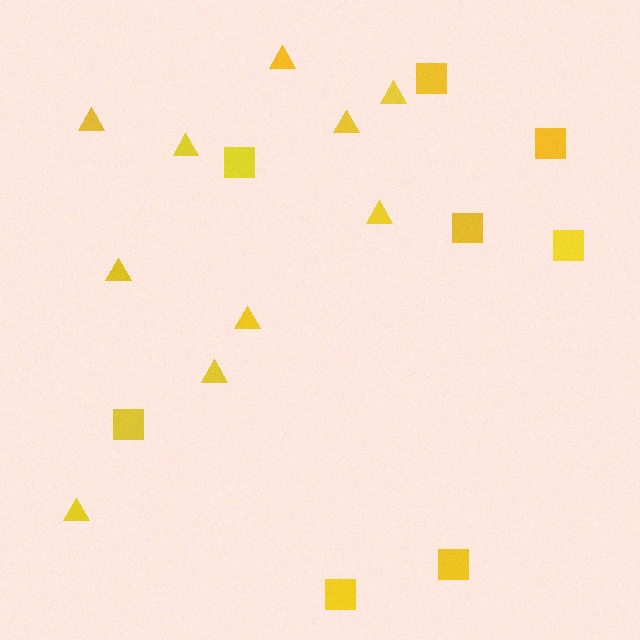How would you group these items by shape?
There are 2 groups: one group of triangles (10) and one group of squares (8).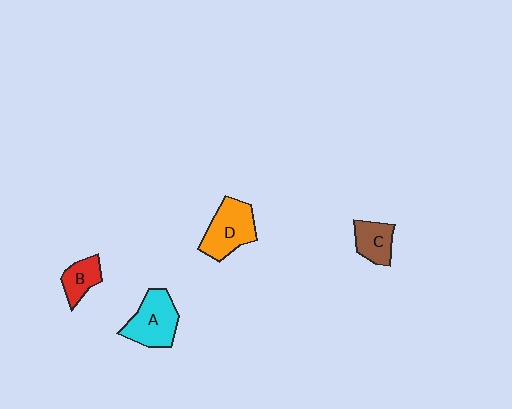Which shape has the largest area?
Shape D (orange).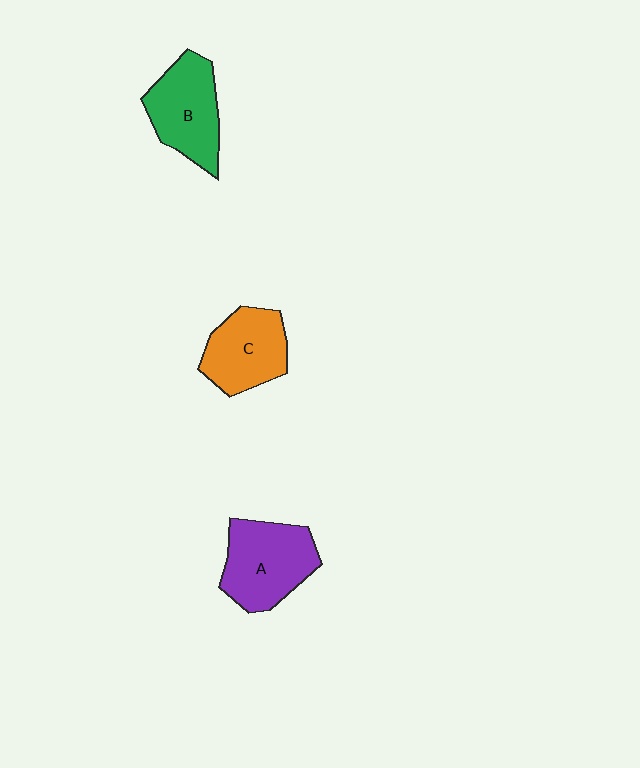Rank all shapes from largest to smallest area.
From largest to smallest: A (purple), B (green), C (orange).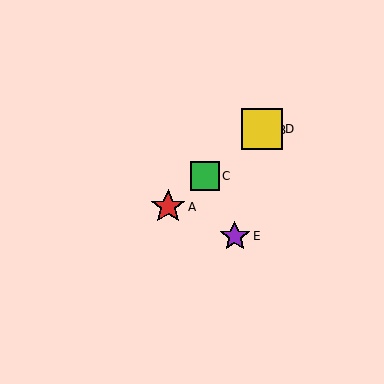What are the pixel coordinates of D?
Object D is at (262, 129).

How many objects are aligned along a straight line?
4 objects (A, B, C, D) are aligned along a straight line.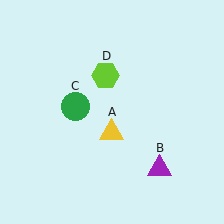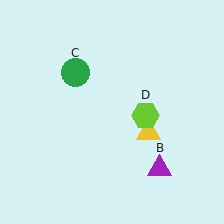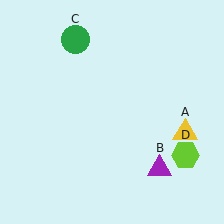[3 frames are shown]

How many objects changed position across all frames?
3 objects changed position: yellow triangle (object A), green circle (object C), lime hexagon (object D).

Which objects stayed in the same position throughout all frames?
Purple triangle (object B) remained stationary.